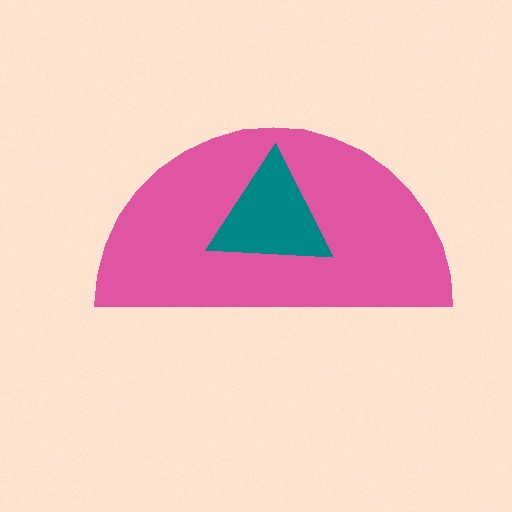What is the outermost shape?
The pink semicircle.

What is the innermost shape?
The teal triangle.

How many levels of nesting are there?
2.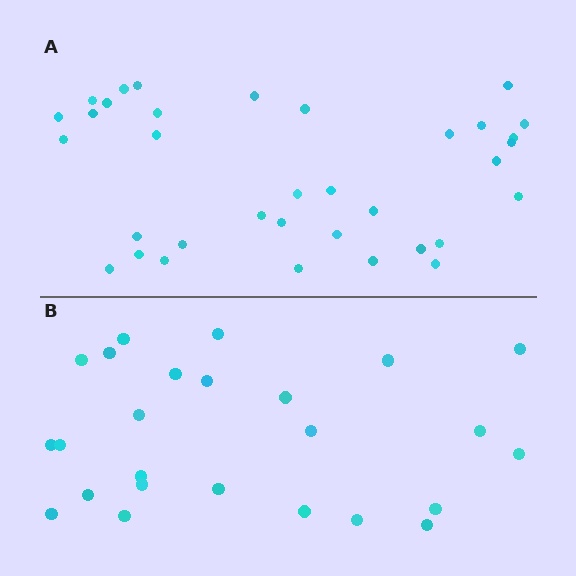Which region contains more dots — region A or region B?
Region A (the top region) has more dots.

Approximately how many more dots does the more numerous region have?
Region A has roughly 10 or so more dots than region B.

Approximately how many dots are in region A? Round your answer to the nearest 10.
About 40 dots. (The exact count is 35, which rounds to 40.)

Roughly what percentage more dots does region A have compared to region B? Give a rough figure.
About 40% more.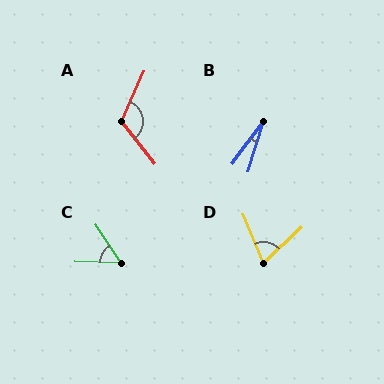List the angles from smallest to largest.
B (20°), C (53°), D (70°), A (118°).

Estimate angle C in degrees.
Approximately 53 degrees.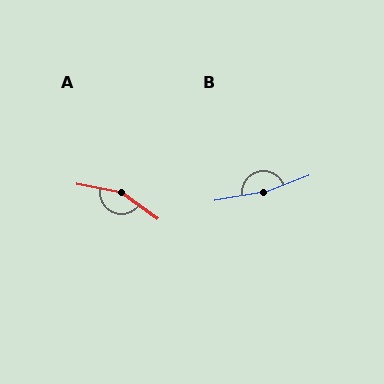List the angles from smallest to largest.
A (155°), B (169°).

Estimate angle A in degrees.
Approximately 155 degrees.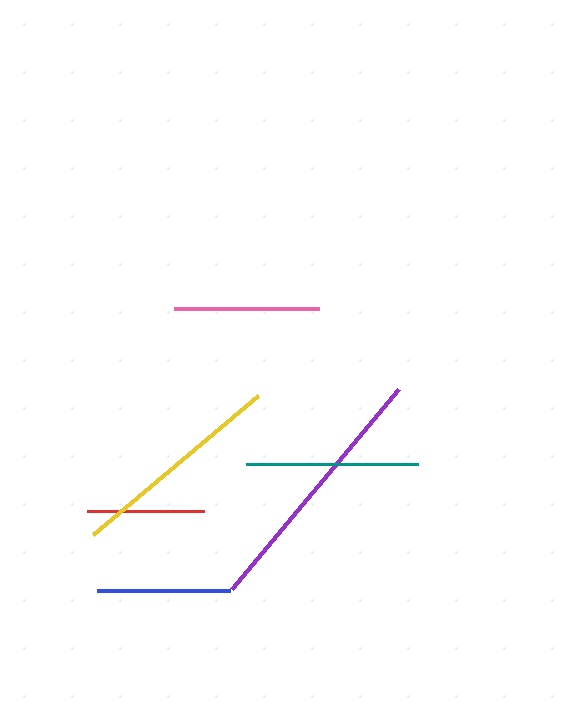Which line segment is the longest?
The purple line is the longest at approximately 260 pixels.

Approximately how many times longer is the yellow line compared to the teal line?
The yellow line is approximately 1.3 times the length of the teal line.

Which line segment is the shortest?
The red line is the shortest at approximately 117 pixels.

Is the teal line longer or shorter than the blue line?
The teal line is longer than the blue line.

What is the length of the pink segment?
The pink segment is approximately 144 pixels long.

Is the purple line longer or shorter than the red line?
The purple line is longer than the red line.